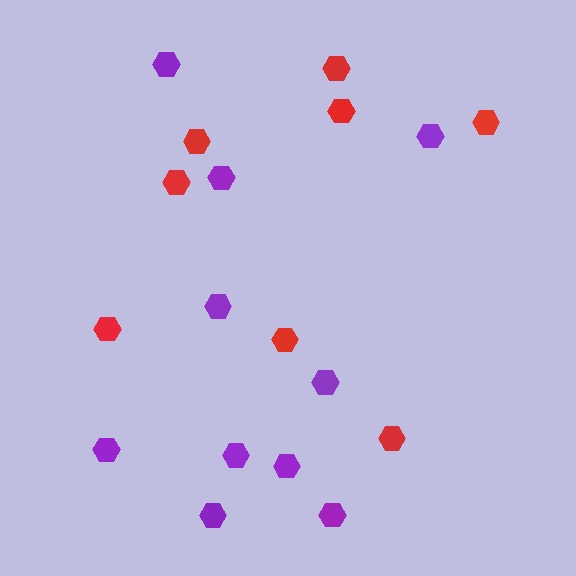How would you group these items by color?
There are 2 groups: one group of red hexagons (8) and one group of purple hexagons (10).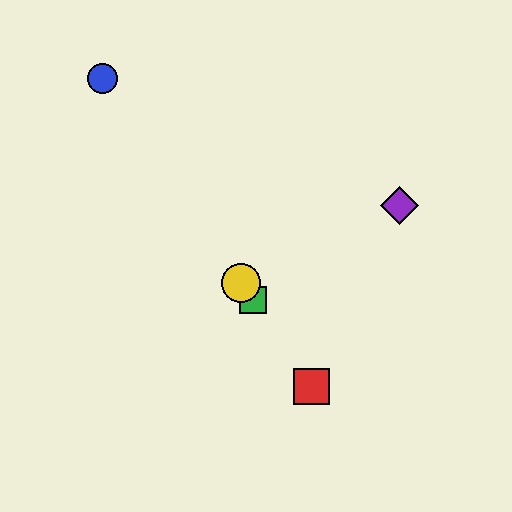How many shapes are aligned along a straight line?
4 shapes (the red square, the blue circle, the green square, the yellow circle) are aligned along a straight line.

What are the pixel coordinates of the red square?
The red square is at (312, 386).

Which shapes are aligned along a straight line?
The red square, the blue circle, the green square, the yellow circle are aligned along a straight line.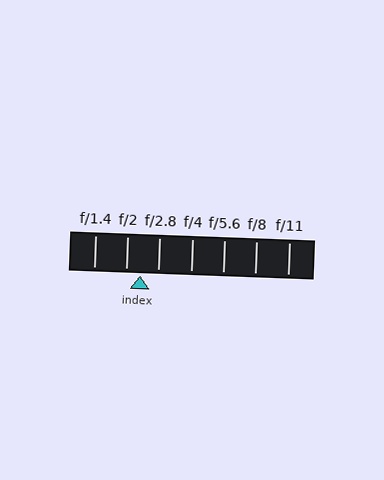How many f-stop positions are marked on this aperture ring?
There are 7 f-stop positions marked.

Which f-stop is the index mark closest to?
The index mark is closest to f/2.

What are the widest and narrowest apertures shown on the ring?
The widest aperture shown is f/1.4 and the narrowest is f/11.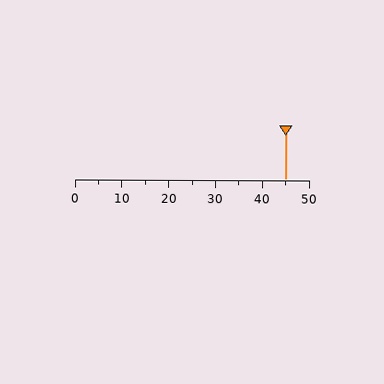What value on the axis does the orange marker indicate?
The marker indicates approximately 45.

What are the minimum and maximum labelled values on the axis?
The axis runs from 0 to 50.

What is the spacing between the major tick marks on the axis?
The major ticks are spaced 10 apart.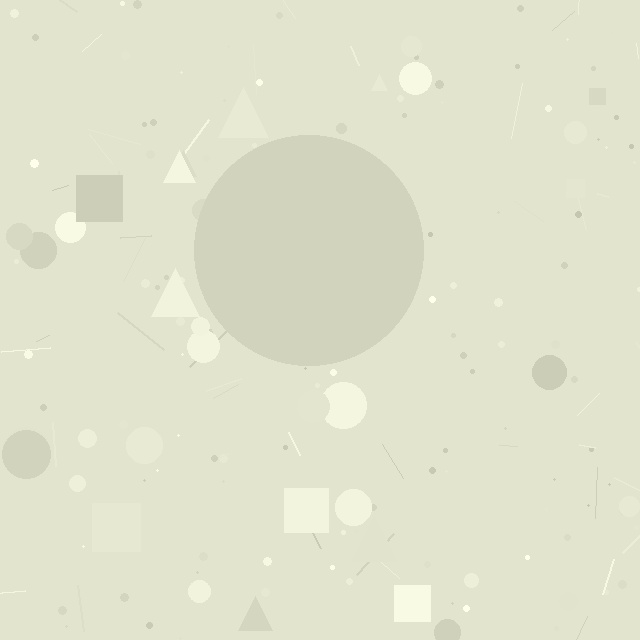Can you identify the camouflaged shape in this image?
The camouflaged shape is a circle.